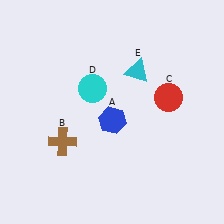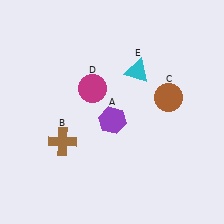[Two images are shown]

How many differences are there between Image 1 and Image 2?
There are 3 differences between the two images.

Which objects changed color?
A changed from blue to purple. C changed from red to brown. D changed from cyan to magenta.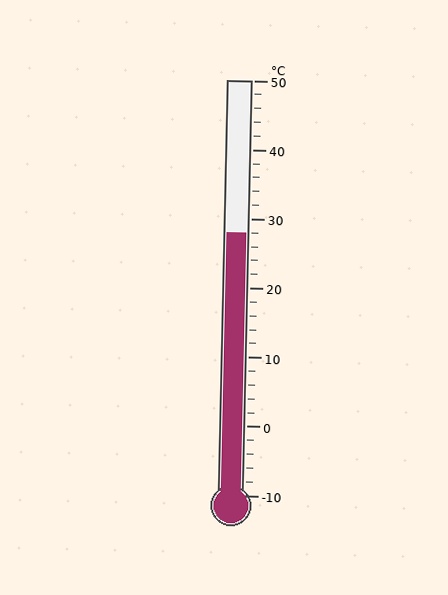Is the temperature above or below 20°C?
The temperature is above 20°C.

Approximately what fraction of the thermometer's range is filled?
The thermometer is filled to approximately 65% of its range.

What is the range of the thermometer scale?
The thermometer scale ranges from -10°C to 50°C.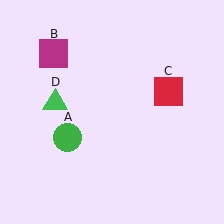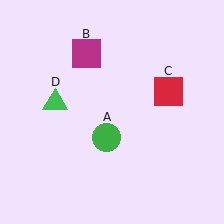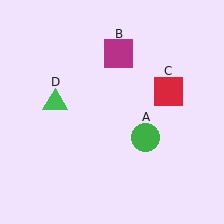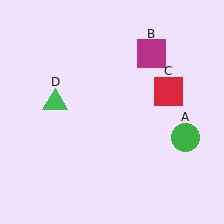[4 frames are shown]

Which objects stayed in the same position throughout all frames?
Red square (object C) and green triangle (object D) remained stationary.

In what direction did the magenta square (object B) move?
The magenta square (object B) moved right.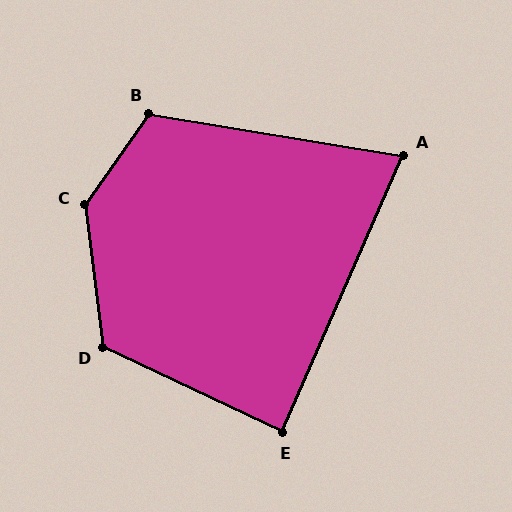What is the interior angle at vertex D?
Approximately 122 degrees (obtuse).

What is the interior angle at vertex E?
Approximately 88 degrees (approximately right).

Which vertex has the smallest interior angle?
A, at approximately 76 degrees.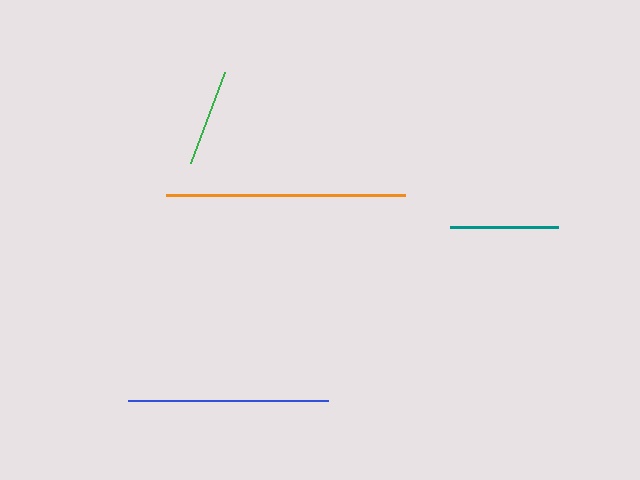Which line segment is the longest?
The orange line is the longest at approximately 239 pixels.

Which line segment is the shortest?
The green line is the shortest at approximately 97 pixels.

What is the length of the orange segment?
The orange segment is approximately 239 pixels long.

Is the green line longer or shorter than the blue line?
The blue line is longer than the green line.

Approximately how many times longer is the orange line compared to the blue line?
The orange line is approximately 1.2 times the length of the blue line.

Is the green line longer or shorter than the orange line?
The orange line is longer than the green line.